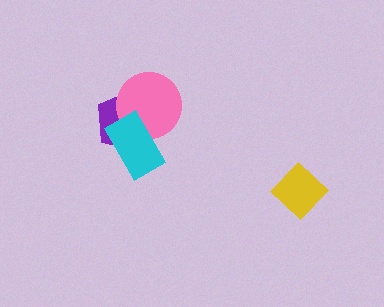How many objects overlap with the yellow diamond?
0 objects overlap with the yellow diamond.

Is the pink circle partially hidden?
Yes, it is partially covered by another shape.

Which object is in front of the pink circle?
The cyan rectangle is in front of the pink circle.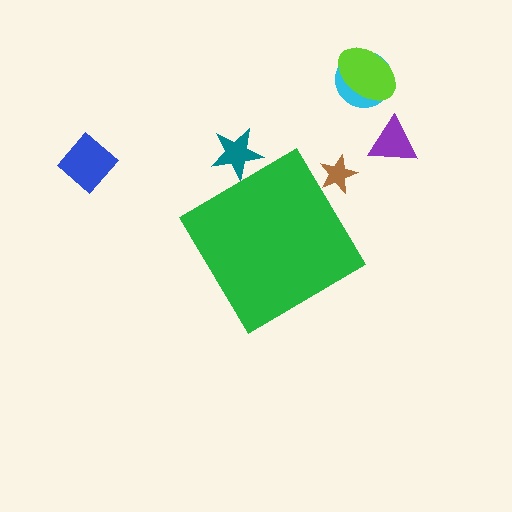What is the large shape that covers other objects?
A green diamond.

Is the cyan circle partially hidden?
No, the cyan circle is fully visible.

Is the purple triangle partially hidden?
No, the purple triangle is fully visible.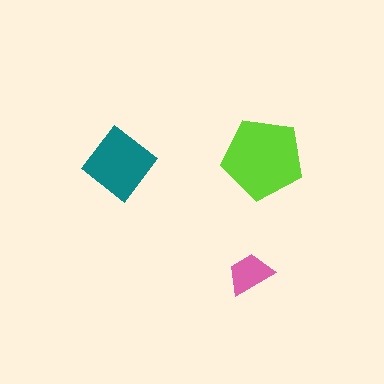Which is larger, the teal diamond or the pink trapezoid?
The teal diamond.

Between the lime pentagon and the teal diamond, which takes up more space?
The lime pentagon.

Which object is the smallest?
The pink trapezoid.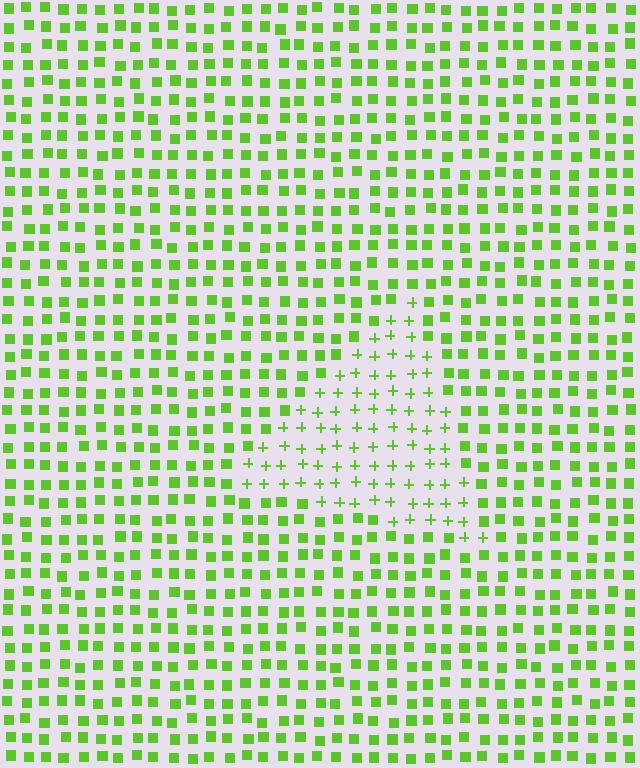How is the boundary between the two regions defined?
The boundary is defined by a change in element shape: plus signs inside vs. squares outside. All elements share the same color and spacing.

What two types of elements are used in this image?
The image uses plus signs inside the triangle region and squares outside it.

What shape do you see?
I see a triangle.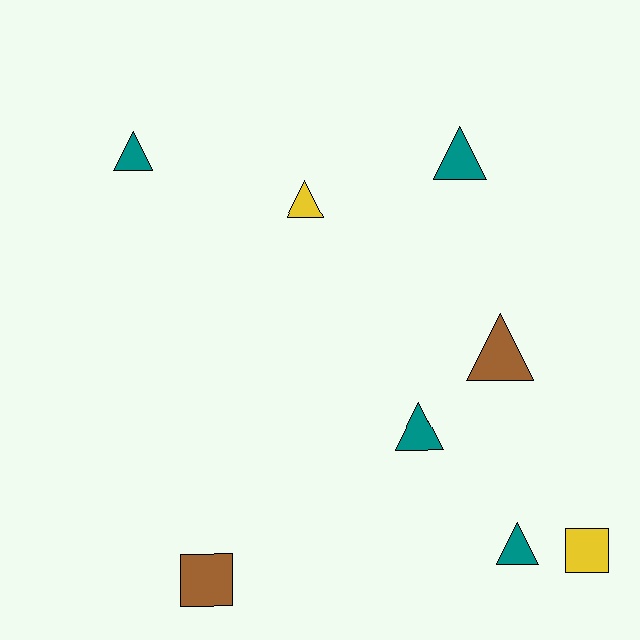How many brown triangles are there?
There is 1 brown triangle.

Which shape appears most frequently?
Triangle, with 6 objects.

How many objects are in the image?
There are 8 objects.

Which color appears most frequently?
Teal, with 4 objects.